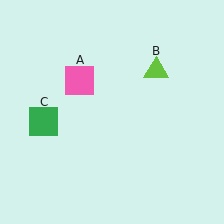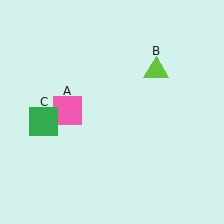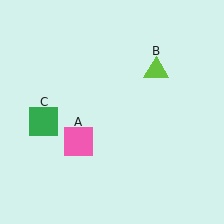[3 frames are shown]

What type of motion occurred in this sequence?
The pink square (object A) rotated counterclockwise around the center of the scene.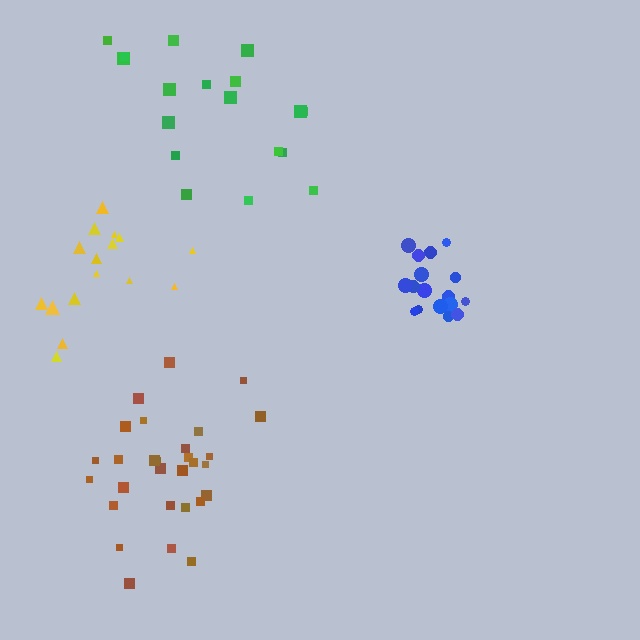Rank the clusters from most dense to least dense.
blue, brown, green, yellow.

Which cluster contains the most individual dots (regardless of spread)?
Brown (29).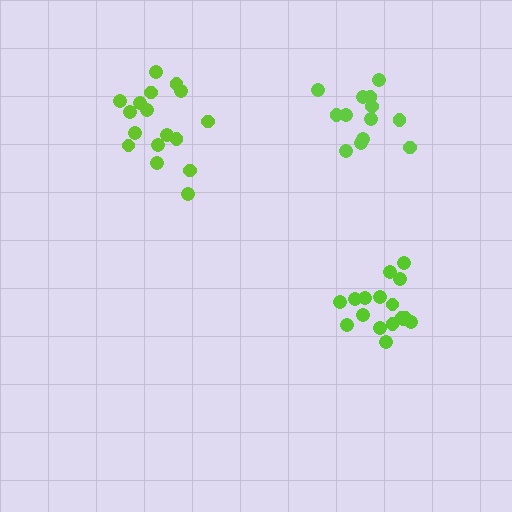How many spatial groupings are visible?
There are 3 spatial groupings.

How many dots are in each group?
Group 1: 17 dots, Group 2: 17 dots, Group 3: 13 dots (47 total).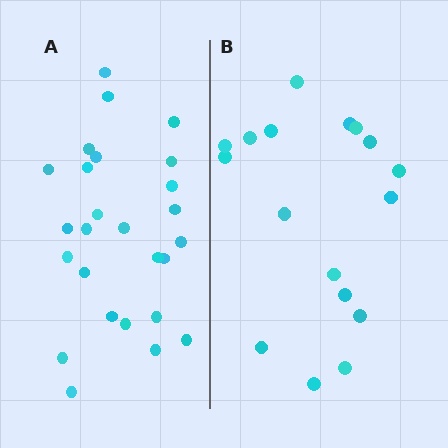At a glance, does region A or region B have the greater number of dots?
Region A (the left region) has more dots.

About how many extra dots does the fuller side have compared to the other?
Region A has roughly 8 or so more dots than region B.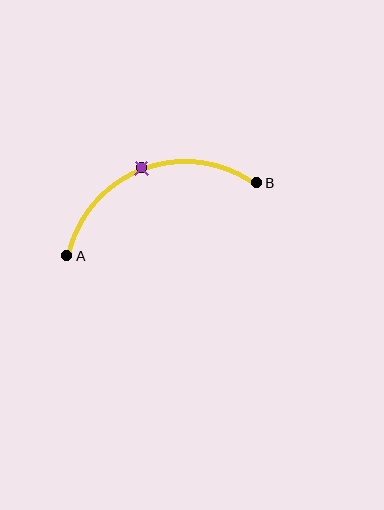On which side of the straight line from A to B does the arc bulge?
The arc bulges above the straight line connecting A and B.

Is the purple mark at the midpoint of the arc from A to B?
Yes. The purple mark lies on the arc at equal arc-length from both A and B — it is the arc midpoint.